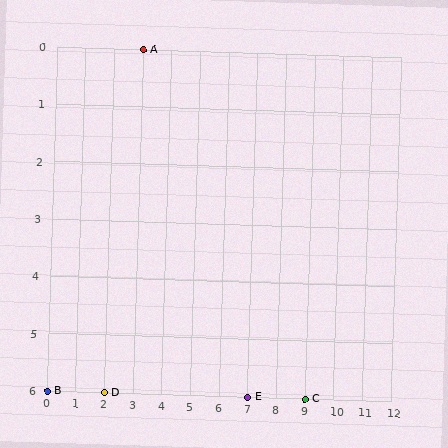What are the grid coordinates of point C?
Point C is at grid coordinates (9, 6).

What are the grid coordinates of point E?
Point E is at grid coordinates (7, 6).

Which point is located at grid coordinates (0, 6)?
Point B is at (0, 6).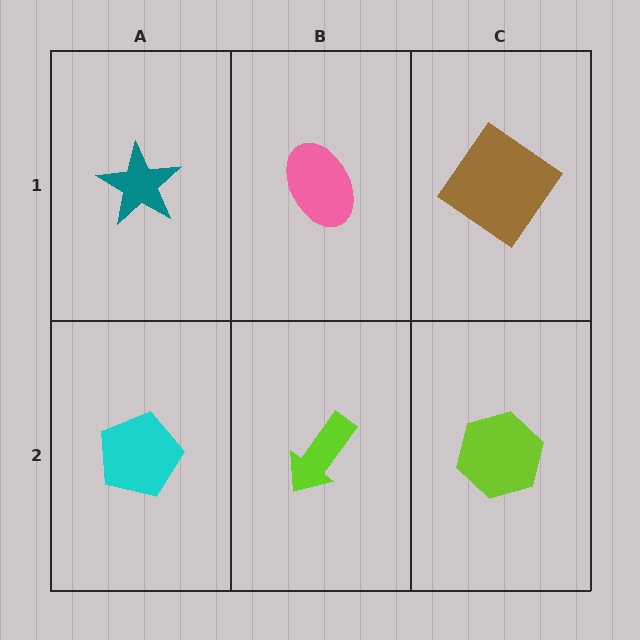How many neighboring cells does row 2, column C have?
2.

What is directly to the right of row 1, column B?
A brown diamond.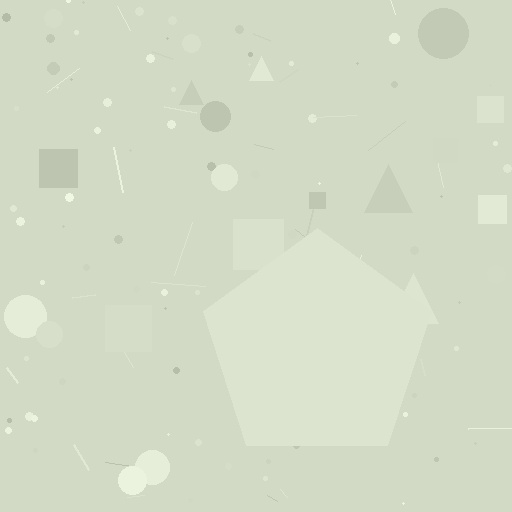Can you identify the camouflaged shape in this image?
The camouflaged shape is a pentagon.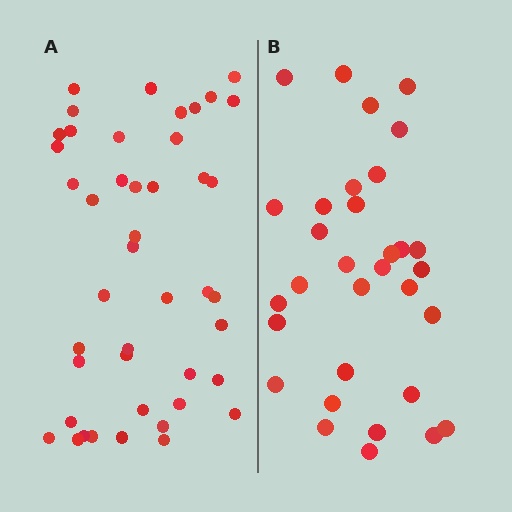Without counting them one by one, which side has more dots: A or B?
Region A (the left region) has more dots.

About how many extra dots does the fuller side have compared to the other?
Region A has roughly 12 or so more dots than region B.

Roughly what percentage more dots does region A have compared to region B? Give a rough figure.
About 40% more.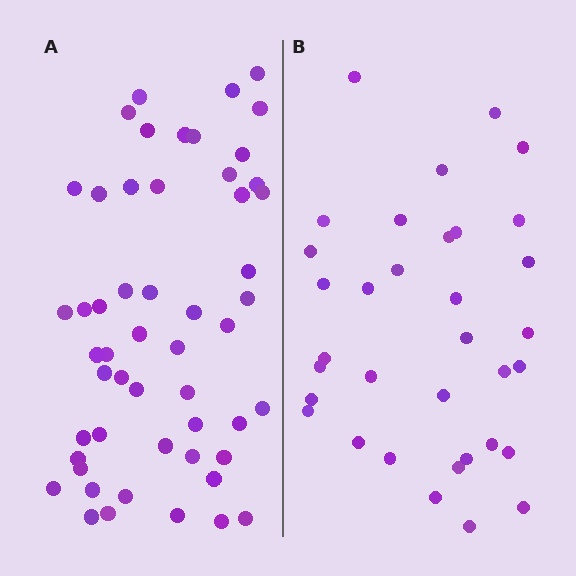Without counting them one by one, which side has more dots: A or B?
Region A (the left region) has more dots.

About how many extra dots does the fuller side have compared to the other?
Region A has approximately 20 more dots than region B.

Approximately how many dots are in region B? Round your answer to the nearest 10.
About 30 dots. (The exact count is 34, which rounds to 30.)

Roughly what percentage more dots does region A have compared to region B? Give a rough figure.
About 55% more.